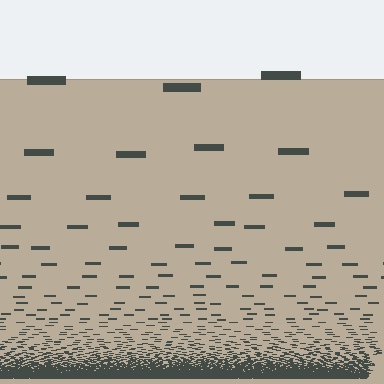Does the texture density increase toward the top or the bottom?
Density increases toward the bottom.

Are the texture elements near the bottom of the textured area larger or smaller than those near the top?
Smaller. The gradient is inverted — elements near the bottom are smaller and denser.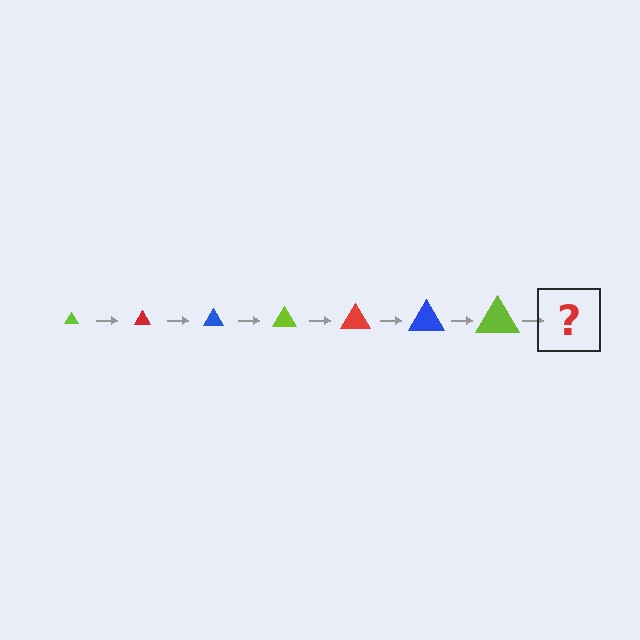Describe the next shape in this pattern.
It should be a red triangle, larger than the previous one.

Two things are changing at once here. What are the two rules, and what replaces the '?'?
The two rules are that the triangle grows larger each step and the color cycles through lime, red, and blue. The '?' should be a red triangle, larger than the previous one.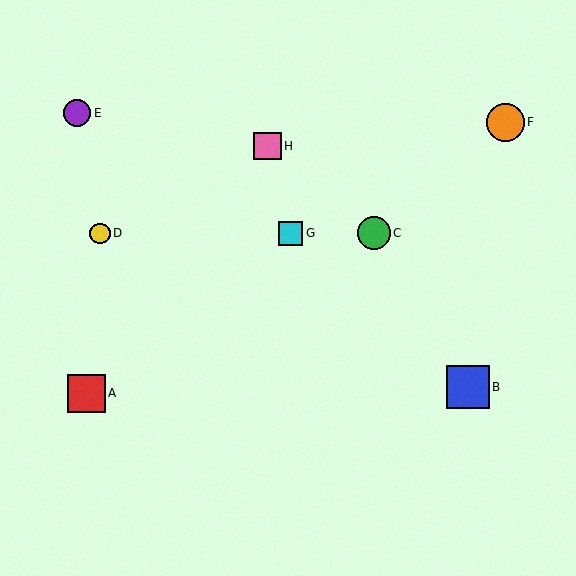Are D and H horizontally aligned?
No, D is at y≈233 and H is at y≈146.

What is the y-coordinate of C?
Object C is at y≈233.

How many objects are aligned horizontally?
3 objects (C, D, G) are aligned horizontally.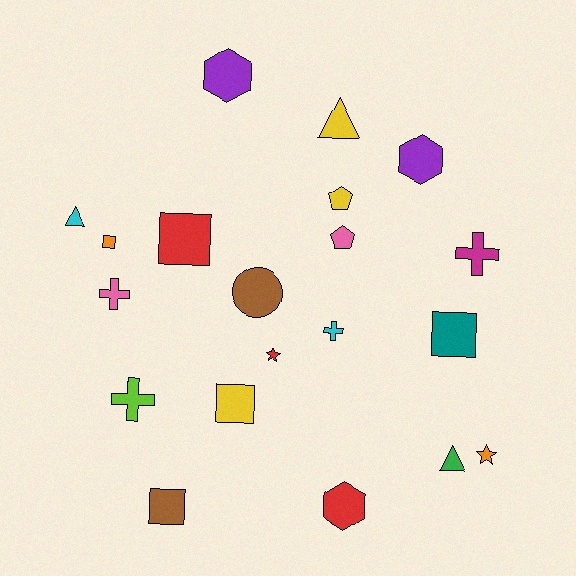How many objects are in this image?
There are 20 objects.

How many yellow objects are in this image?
There are 3 yellow objects.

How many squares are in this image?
There are 5 squares.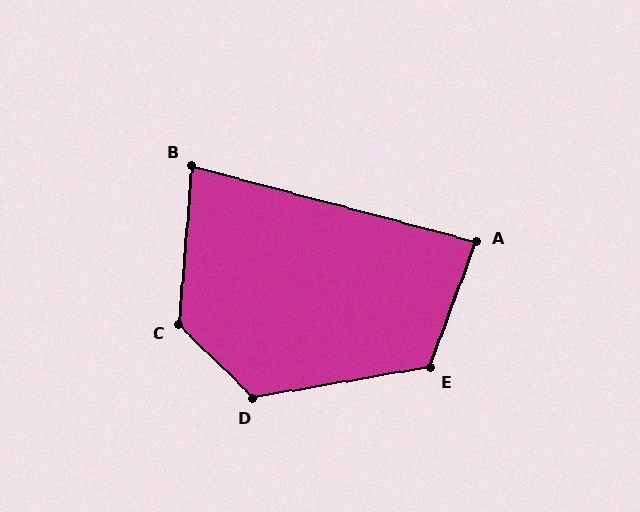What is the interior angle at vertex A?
Approximately 85 degrees (acute).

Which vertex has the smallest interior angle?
B, at approximately 80 degrees.